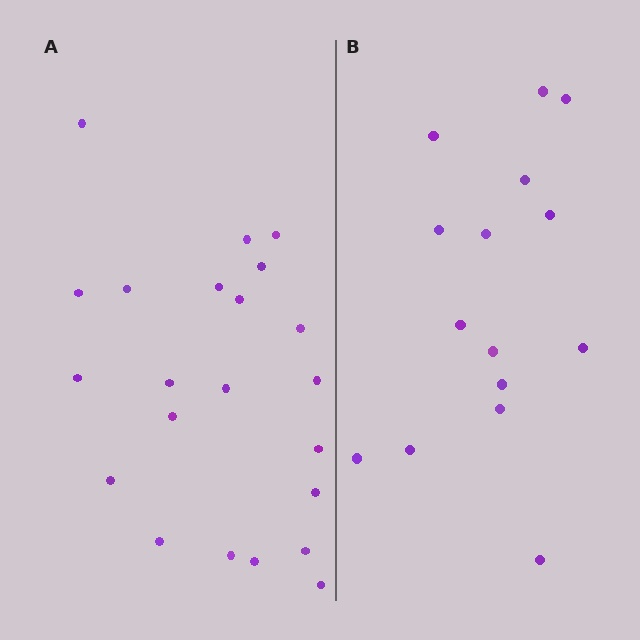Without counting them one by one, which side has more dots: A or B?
Region A (the left region) has more dots.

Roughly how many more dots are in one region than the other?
Region A has roughly 8 or so more dots than region B.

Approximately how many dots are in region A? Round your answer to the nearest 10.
About 20 dots. (The exact count is 22, which rounds to 20.)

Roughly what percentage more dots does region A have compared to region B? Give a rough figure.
About 45% more.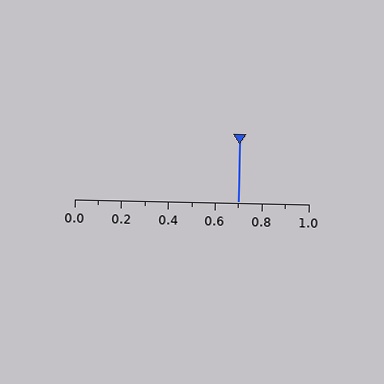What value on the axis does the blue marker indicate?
The marker indicates approximately 0.7.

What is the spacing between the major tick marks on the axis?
The major ticks are spaced 0.2 apart.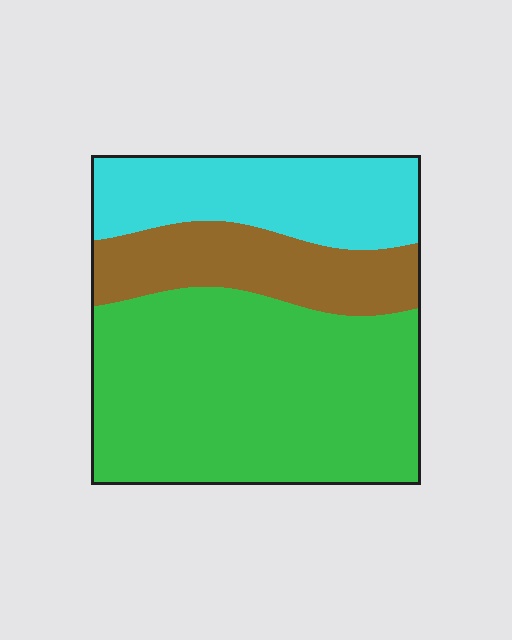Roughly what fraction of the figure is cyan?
Cyan covers around 25% of the figure.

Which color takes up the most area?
Green, at roughly 55%.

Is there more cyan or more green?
Green.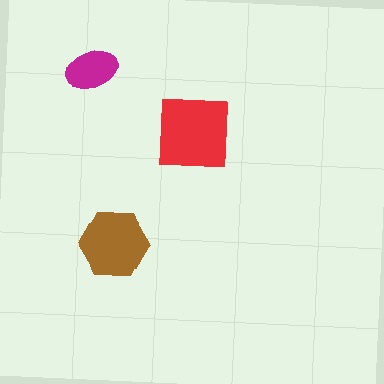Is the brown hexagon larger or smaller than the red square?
Smaller.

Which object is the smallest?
The magenta ellipse.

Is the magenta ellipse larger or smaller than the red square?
Smaller.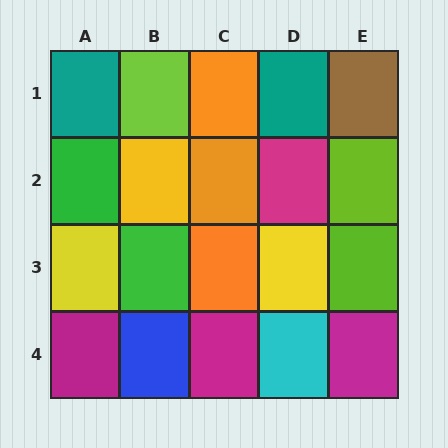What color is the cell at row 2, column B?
Yellow.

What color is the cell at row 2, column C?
Orange.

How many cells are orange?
3 cells are orange.